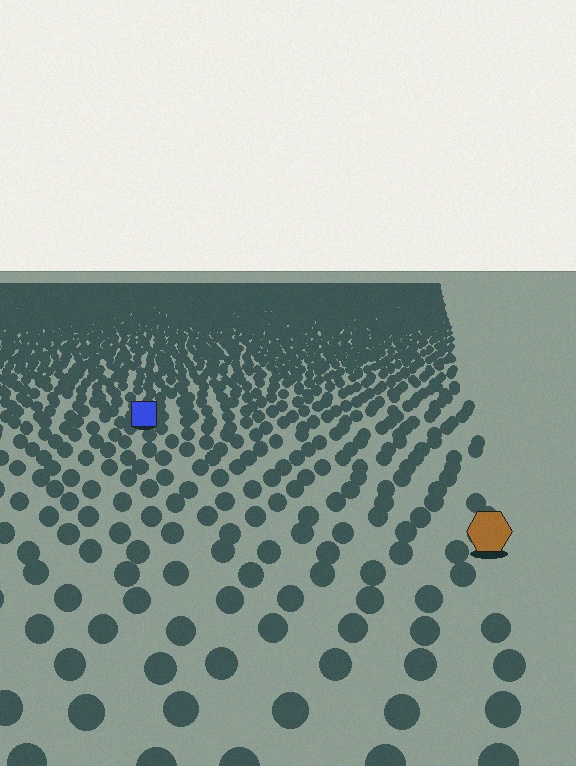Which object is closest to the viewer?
The brown hexagon is closest. The texture marks near it are larger and more spread out.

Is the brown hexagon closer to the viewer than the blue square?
Yes. The brown hexagon is closer — you can tell from the texture gradient: the ground texture is coarser near it.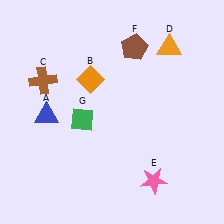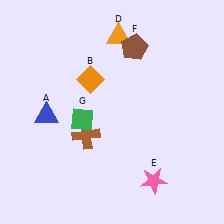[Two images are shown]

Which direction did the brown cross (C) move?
The brown cross (C) moved down.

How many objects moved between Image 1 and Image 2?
2 objects moved between the two images.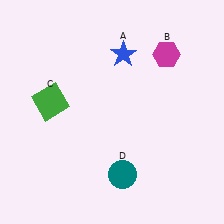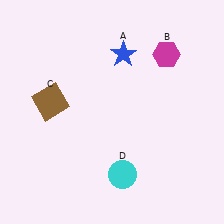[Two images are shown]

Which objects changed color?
C changed from green to brown. D changed from teal to cyan.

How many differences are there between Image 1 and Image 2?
There are 2 differences between the two images.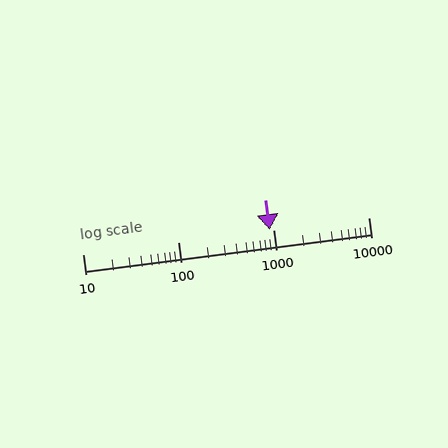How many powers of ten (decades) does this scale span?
The scale spans 3 decades, from 10 to 10000.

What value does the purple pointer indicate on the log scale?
The pointer indicates approximately 930.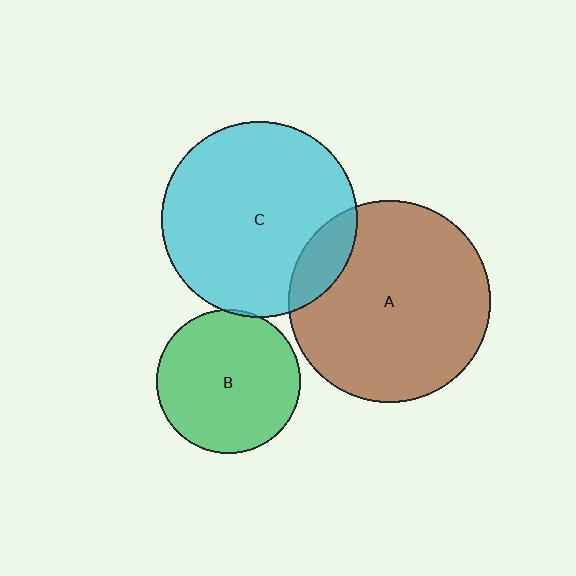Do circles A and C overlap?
Yes.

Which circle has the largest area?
Circle A (brown).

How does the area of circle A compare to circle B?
Approximately 2.0 times.